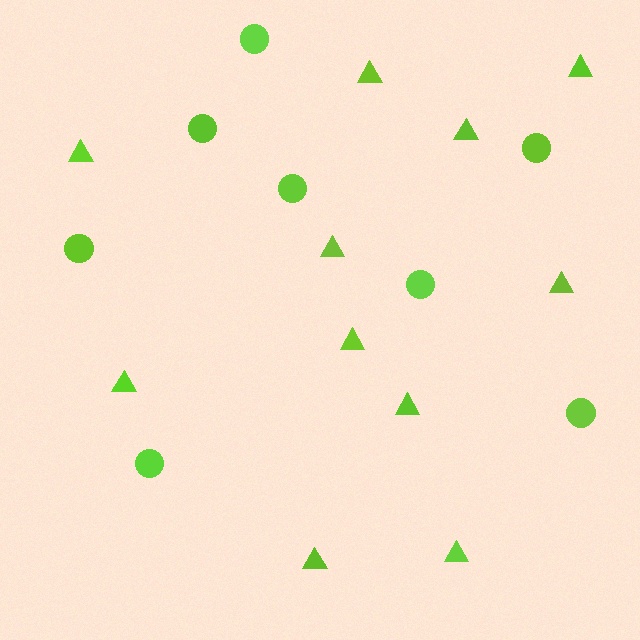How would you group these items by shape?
There are 2 groups: one group of circles (8) and one group of triangles (11).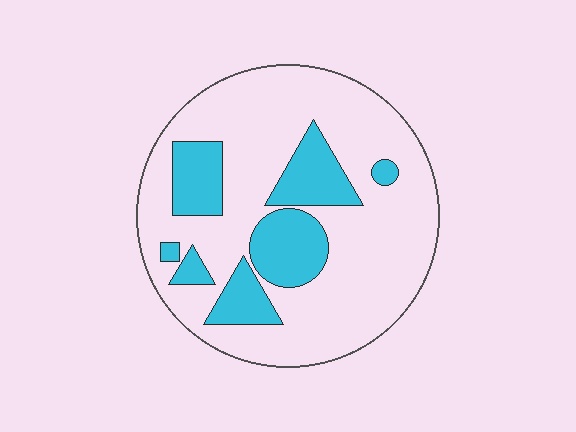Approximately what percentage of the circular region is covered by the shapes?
Approximately 25%.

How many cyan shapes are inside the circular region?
7.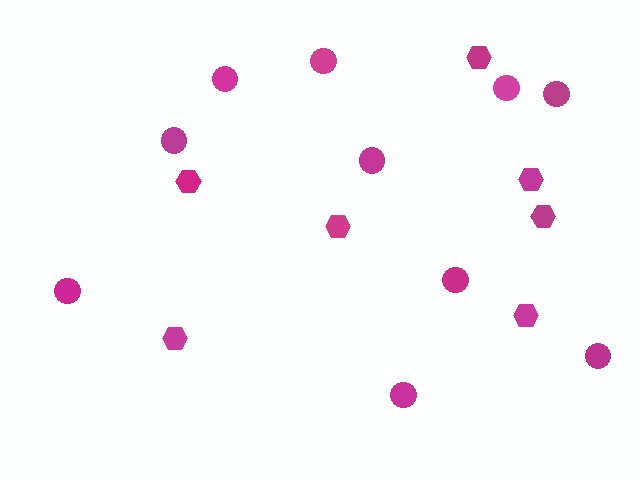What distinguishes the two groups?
There are 2 groups: one group of circles (10) and one group of hexagons (7).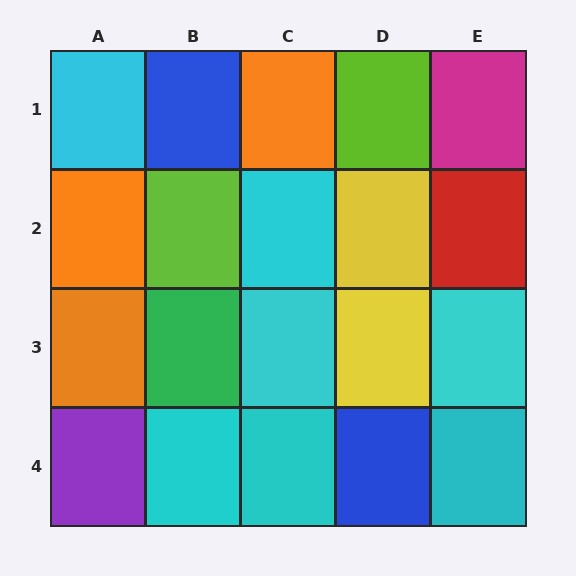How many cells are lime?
2 cells are lime.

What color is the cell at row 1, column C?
Orange.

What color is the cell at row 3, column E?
Cyan.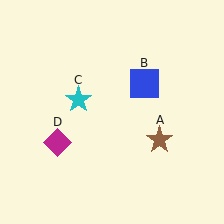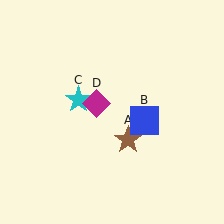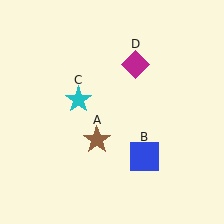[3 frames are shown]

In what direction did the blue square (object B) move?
The blue square (object B) moved down.